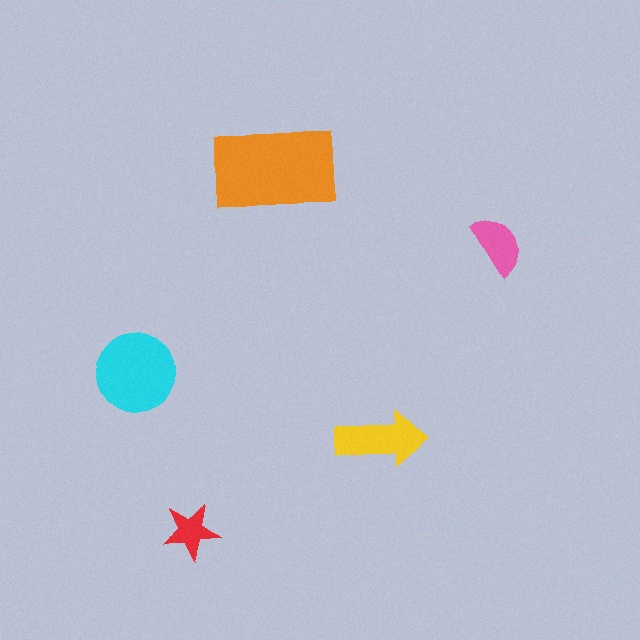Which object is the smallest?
The red star.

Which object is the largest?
The orange rectangle.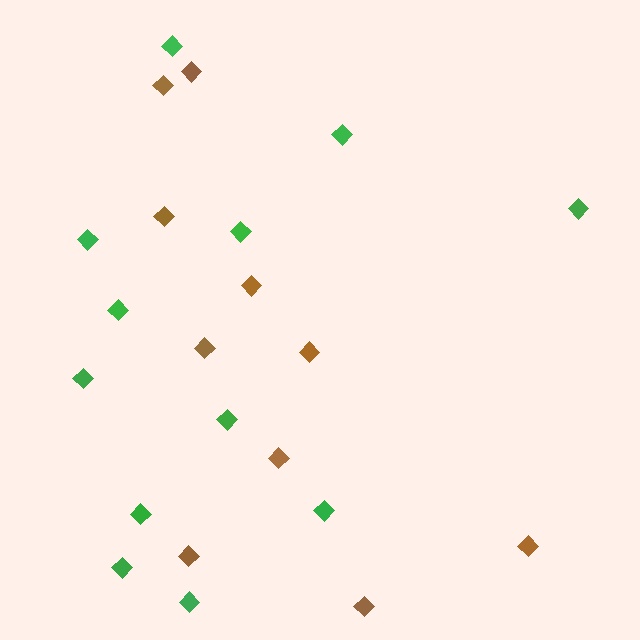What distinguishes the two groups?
There are 2 groups: one group of brown diamonds (10) and one group of green diamonds (12).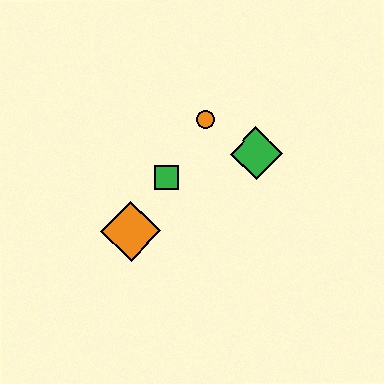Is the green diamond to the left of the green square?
No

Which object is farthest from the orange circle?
The orange diamond is farthest from the orange circle.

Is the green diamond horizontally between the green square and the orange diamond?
No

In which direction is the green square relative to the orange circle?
The green square is below the orange circle.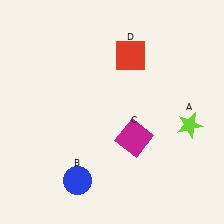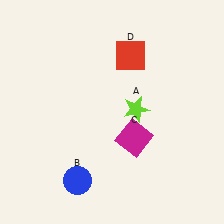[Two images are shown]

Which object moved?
The lime star (A) moved left.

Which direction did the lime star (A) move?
The lime star (A) moved left.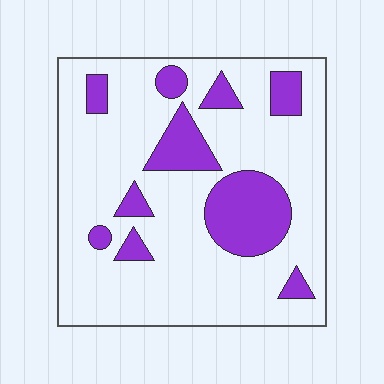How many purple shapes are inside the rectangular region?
10.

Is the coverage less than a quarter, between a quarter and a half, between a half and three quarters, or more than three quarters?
Less than a quarter.